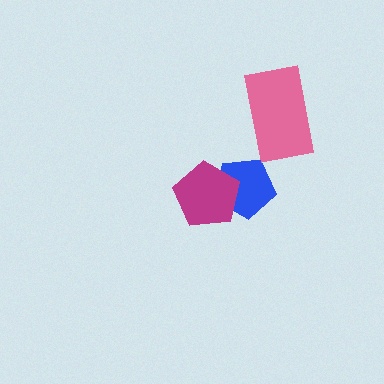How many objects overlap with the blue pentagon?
1 object overlaps with the blue pentagon.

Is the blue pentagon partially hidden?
Yes, it is partially covered by another shape.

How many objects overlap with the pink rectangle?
0 objects overlap with the pink rectangle.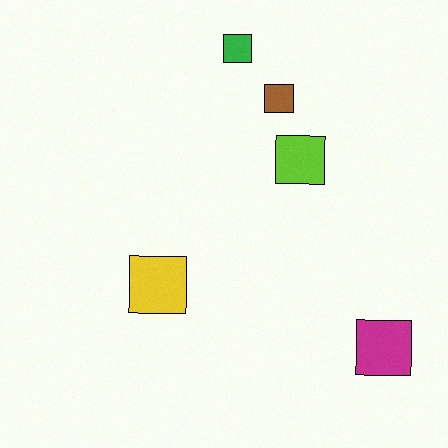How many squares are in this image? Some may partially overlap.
There are 5 squares.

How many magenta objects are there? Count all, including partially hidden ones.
There is 1 magenta object.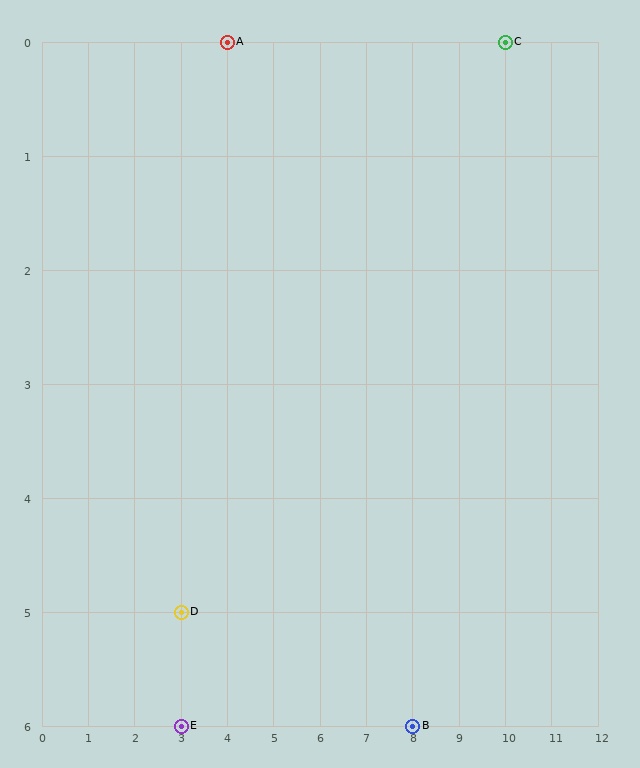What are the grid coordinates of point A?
Point A is at grid coordinates (4, 0).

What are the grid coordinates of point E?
Point E is at grid coordinates (3, 6).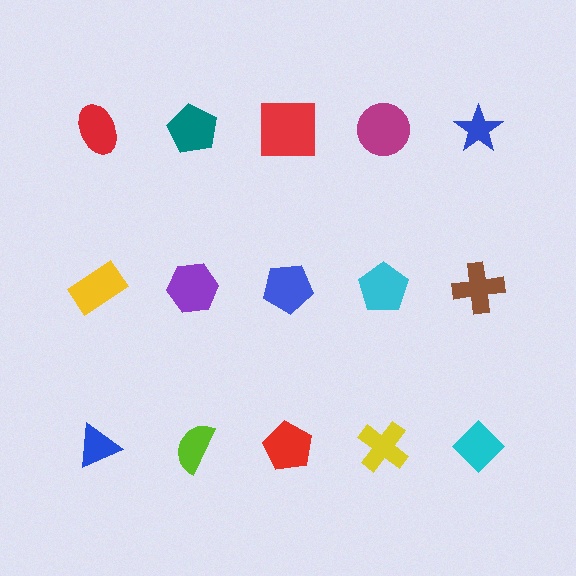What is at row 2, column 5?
A brown cross.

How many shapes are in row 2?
5 shapes.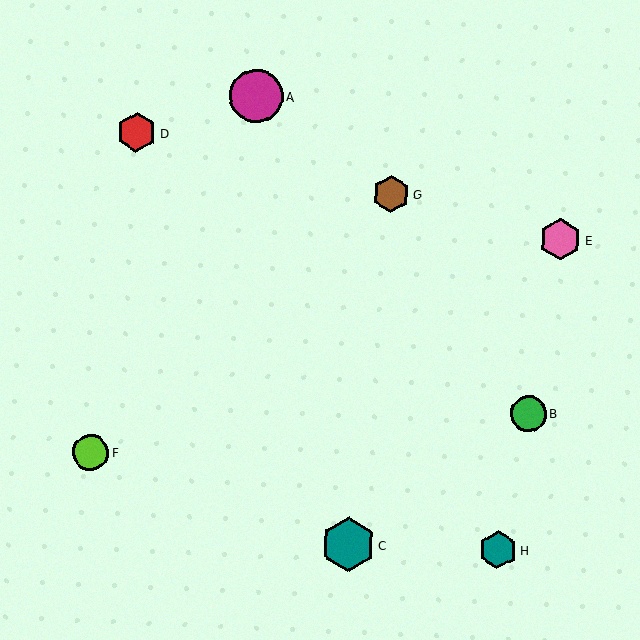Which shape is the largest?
The teal hexagon (labeled C) is the largest.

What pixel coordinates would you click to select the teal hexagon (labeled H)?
Click at (498, 550) to select the teal hexagon H.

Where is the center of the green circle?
The center of the green circle is at (528, 414).